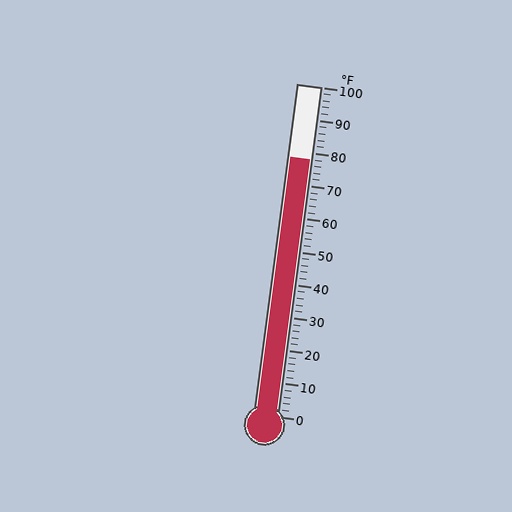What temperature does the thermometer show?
The thermometer shows approximately 78°F.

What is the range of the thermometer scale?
The thermometer scale ranges from 0°F to 100°F.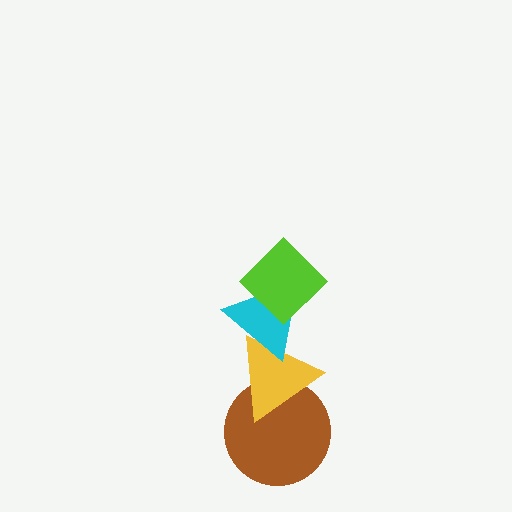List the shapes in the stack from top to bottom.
From top to bottom: the lime diamond, the cyan triangle, the yellow triangle, the brown circle.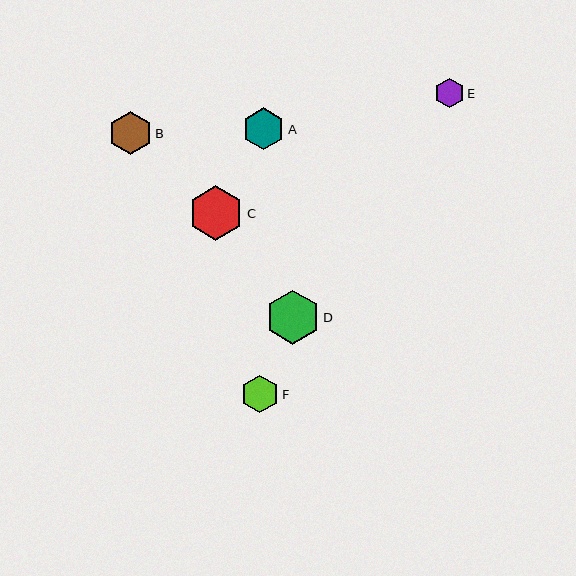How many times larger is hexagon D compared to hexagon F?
Hexagon D is approximately 1.4 times the size of hexagon F.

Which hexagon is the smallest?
Hexagon E is the smallest with a size of approximately 30 pixels.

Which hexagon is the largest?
Hexagon C is the largest with a size of approximately 55 pixels.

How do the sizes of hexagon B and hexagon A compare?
Hexagon B and hexagon A are approximately the same size.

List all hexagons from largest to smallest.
From largest to smallest: C, D, B, A, F, E.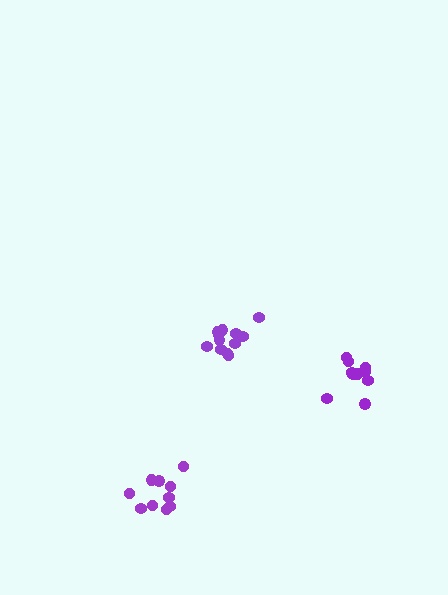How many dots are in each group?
Group 1: 10 dots, Group 2: 10 dots, Group 3: 12 dots (32 total).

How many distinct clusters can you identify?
There are 3 distinct clusters.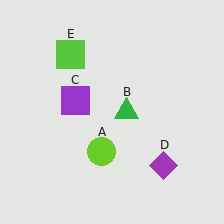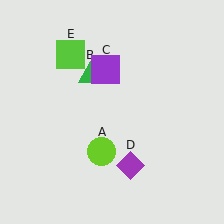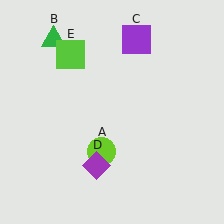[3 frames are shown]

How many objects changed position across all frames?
3 objects changed position: green triangle (object B), purple square (object C), purple diamond (object D).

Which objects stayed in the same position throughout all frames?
Lime circle (object A) and lime square (object E) remained stationary.